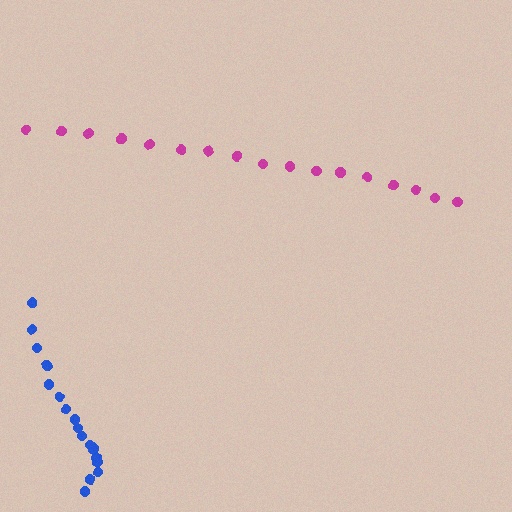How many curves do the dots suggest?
There are 2 distinct paths.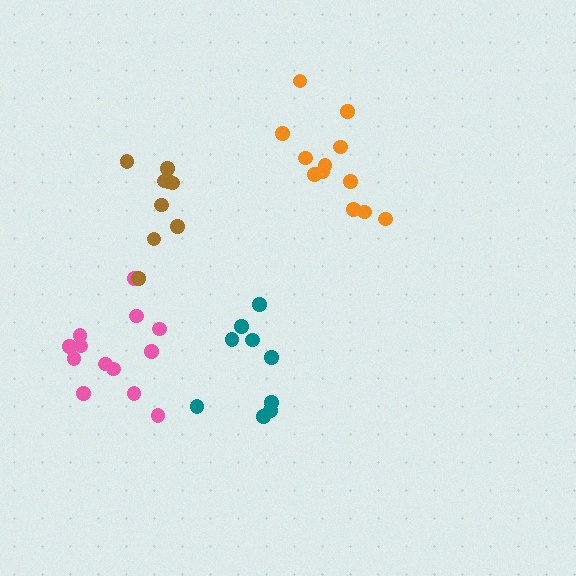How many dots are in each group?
Group 1: 12 dots, Group 2: 13 dots, Group 3: 9 dots, Group 4: 9 dots (43 total).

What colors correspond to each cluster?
The clusters are colored: orange, pink, teal, brown.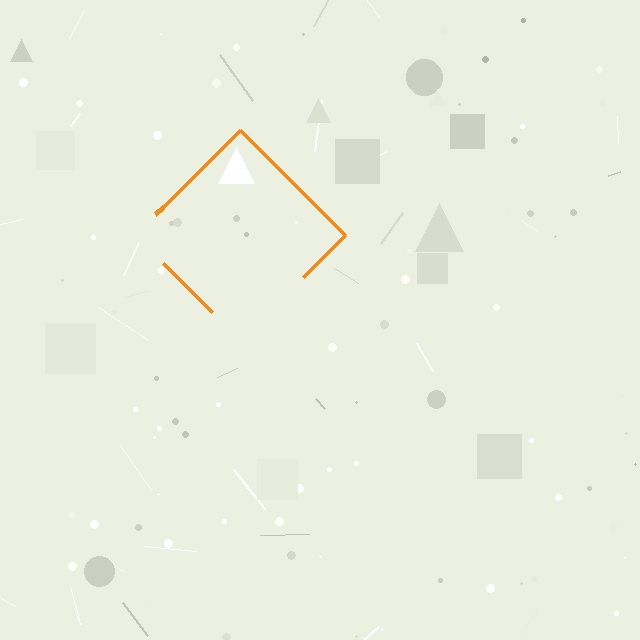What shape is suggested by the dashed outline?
The dashed outline suggests a diamond.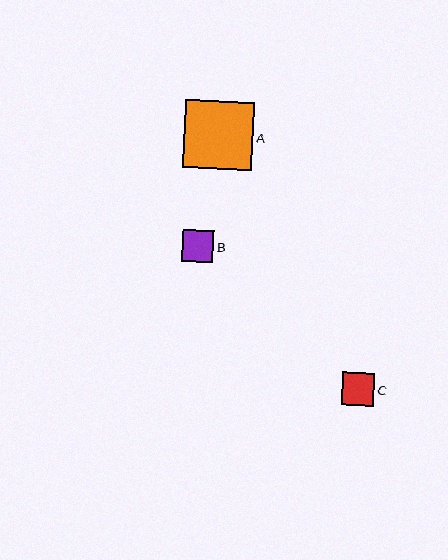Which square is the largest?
Square A is the largest with a size of approximately 69 pixels.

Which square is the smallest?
Square B is the smallest with a size of approximately 32 pixels.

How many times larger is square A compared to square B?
Square A is approximately 2.2 times the size of square B.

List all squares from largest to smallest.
From largest to smallest: A, C, B.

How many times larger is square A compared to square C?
Square A is approximately 2.1 times the size of square C.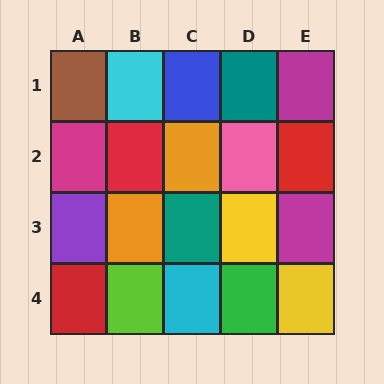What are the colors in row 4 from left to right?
Red, lime, cyan, green, yellow.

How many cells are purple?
1 cell is purple.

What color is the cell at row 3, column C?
Teal.